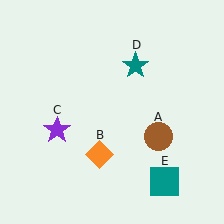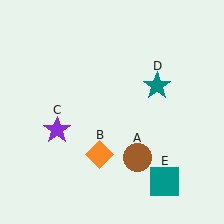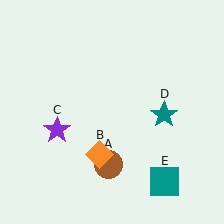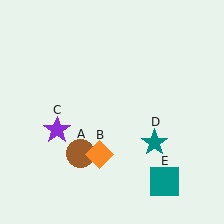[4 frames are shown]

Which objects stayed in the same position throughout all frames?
Orange diamond (object B) and purple star (object C) and teal square (object E) remained stationary.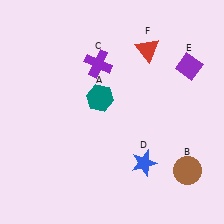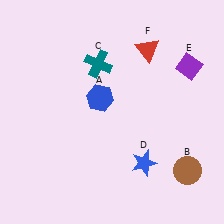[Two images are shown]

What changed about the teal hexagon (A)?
In Image 1, A is teal. In Image 2, it changed to blue.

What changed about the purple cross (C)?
In Image 1, C is purple. In Image 2, it changed to teal.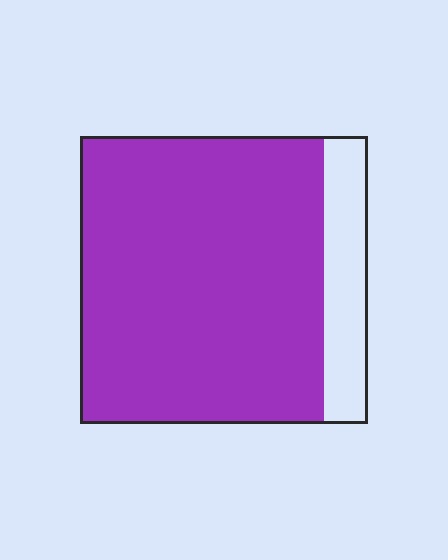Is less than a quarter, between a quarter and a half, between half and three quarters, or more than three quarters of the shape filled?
More than three quarters.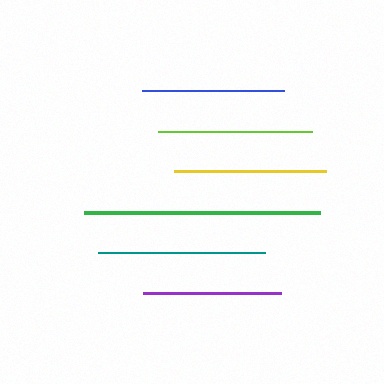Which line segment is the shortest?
The purple line is the shortest at approximately 138 pixels.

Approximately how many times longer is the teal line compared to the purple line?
The teal line is approximately 1.2 times the length of the purple line.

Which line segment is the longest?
The green line is the longest at approximately 236 pixels.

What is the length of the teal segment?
The teal segment is approximately 166 pixels long.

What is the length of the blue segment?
The blue segment is approximately 143 pixels long.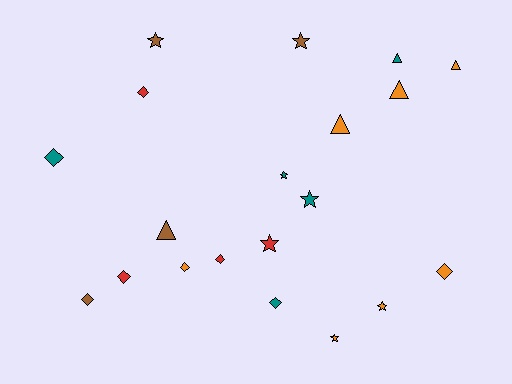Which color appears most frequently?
Orange, with 7 objects.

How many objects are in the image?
There are 20 objects.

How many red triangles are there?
There are no red triangles.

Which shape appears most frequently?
Diamond, with 8 objects.